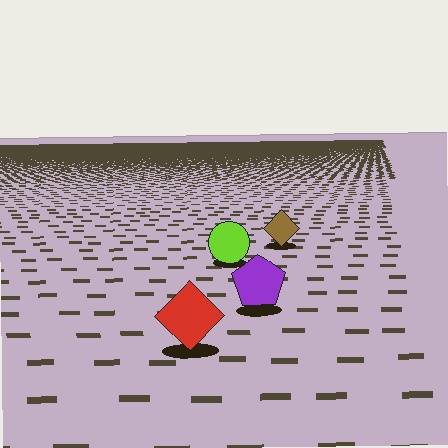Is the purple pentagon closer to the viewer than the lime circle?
Yes. The purple pentagon is closer — you can tell from the texture gradient: the ground texture is coarser near it.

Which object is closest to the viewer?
The red diamond is closest. The texture marks near it are larger and more spread out.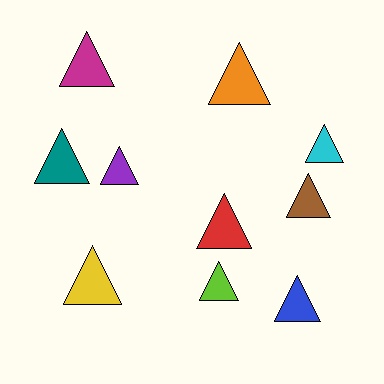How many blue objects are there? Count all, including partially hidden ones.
There is 1 blue object.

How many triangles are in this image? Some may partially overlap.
There are 10 triangles.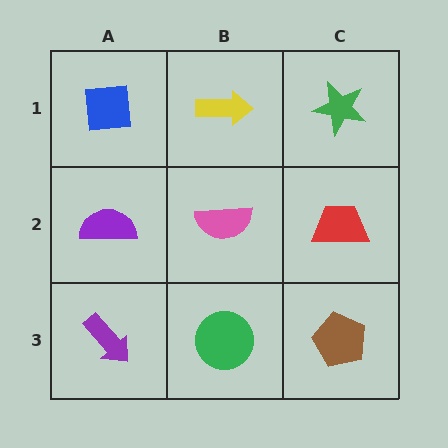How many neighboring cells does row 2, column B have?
4.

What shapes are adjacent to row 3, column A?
A purple semicircle (row 2, column A), a green circle (row 3, column B).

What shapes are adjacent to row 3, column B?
A pink semicircle (row 2, column B), a purple arrow (row 3, column A), a brown pentagon (row 3, column C).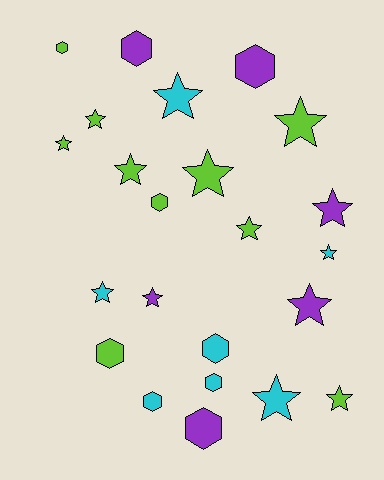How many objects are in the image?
There are 23 objects.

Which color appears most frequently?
Lime, with 10 objects.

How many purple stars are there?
There are 3 purple stars.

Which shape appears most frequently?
Star, with 14 objects.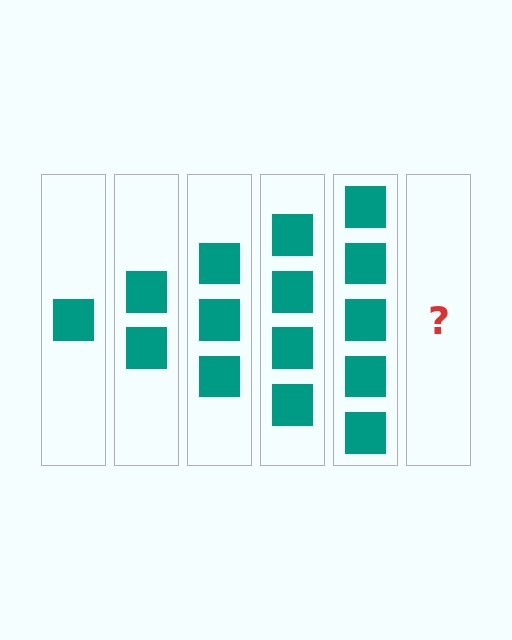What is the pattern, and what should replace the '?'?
The pattern is that each step adds one more square. The '?' should be 6 squares.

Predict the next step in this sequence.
The next step is 6 squares.